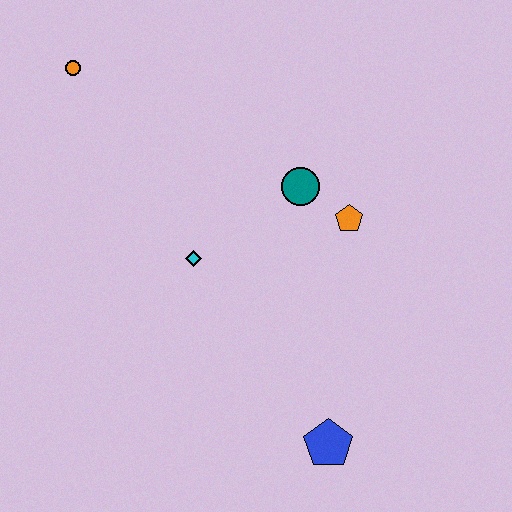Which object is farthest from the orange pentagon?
The orange circle is farthest from the orange pentagon.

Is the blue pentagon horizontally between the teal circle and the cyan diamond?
No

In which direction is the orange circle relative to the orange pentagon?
The orange circle is to the left of the orange pentagon.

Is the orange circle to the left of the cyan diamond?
Yes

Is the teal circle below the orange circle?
Yes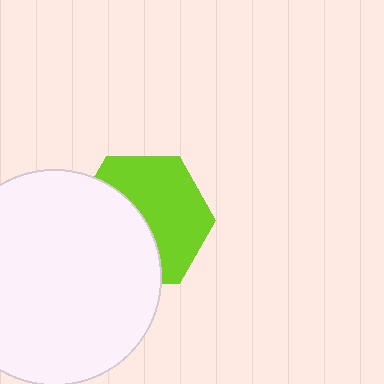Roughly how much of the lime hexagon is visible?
About half of it is visible (roughly 55%).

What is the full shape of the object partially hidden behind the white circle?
The partially hidden object is a lime hexagon.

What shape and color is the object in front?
The object in front is a white circle.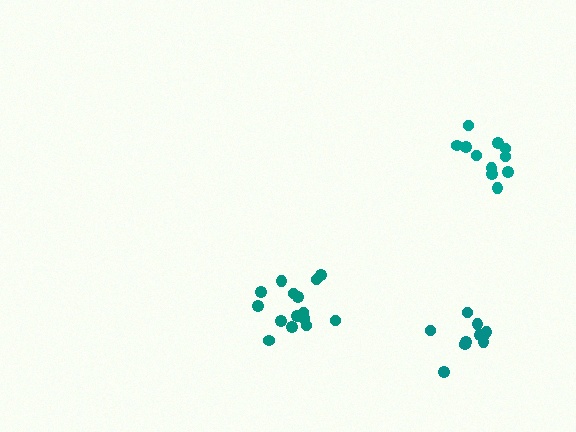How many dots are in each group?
Group 1: 15 dots, Group 2: 11 dots, Group 3: 10 dots (36 total).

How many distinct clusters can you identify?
There are 3 distinct clusters.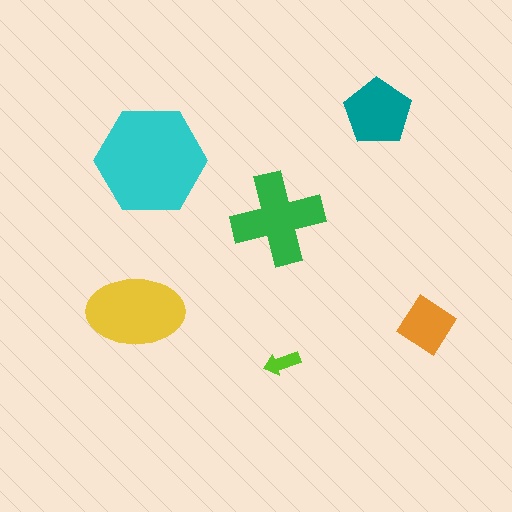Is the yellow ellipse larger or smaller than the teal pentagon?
Larger.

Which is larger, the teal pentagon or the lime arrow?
The teal pentagon.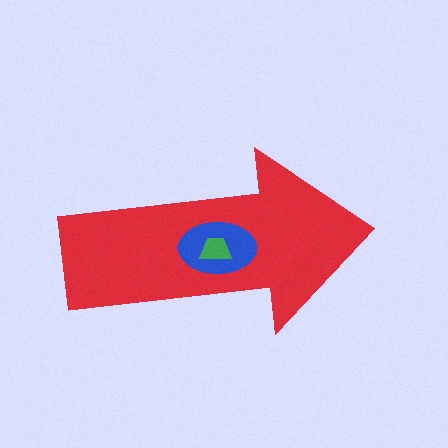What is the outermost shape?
The red arrow.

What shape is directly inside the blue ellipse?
The green trapezoid.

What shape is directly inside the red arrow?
The blue ellipse.